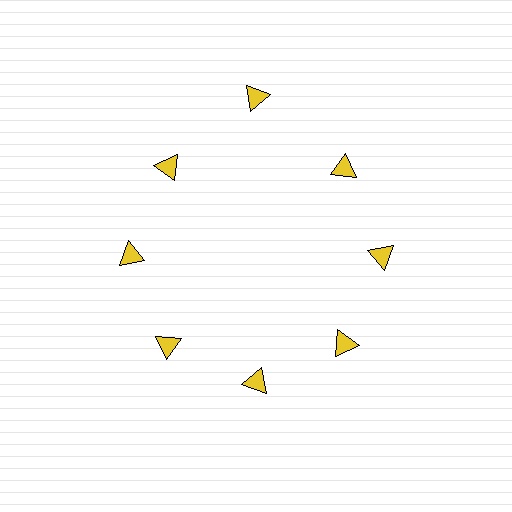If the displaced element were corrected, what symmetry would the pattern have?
It would have 8-fold rotational symmetry — the pattern would map onto itself every 45 degrees.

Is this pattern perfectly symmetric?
No. The 8 yellow triangles are arranged in a ring, but one element near the 12 o'clock position is pushed outward from the center, breaking the 8-fold rotational symmetry.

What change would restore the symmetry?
The symmetry would be restored by moving it inward, back onto the ring so that all 8 triangles sit at equal angles and equal distance from the center.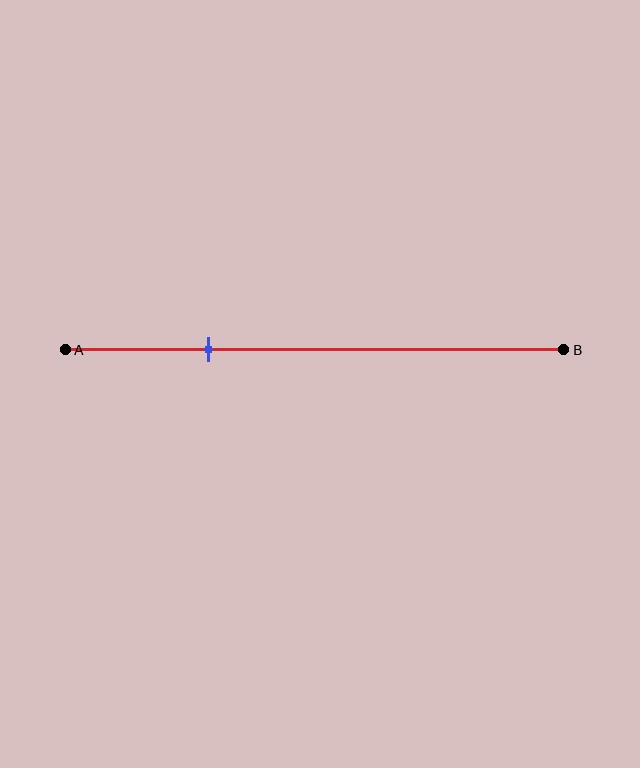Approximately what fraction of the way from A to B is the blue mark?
The blue mark is approximately 30% of the way from A to B.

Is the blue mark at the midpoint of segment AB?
No, the mark is at about 30% from A, not at the 50% midpoint.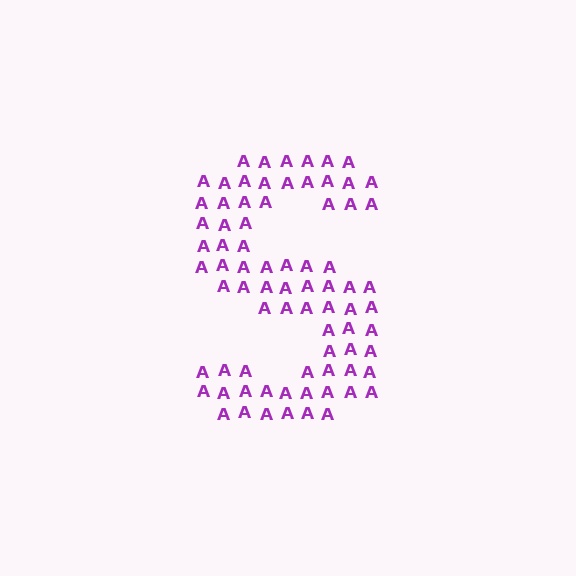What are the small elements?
The small elements are letter A's.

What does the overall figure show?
The overall figure shows the letter S.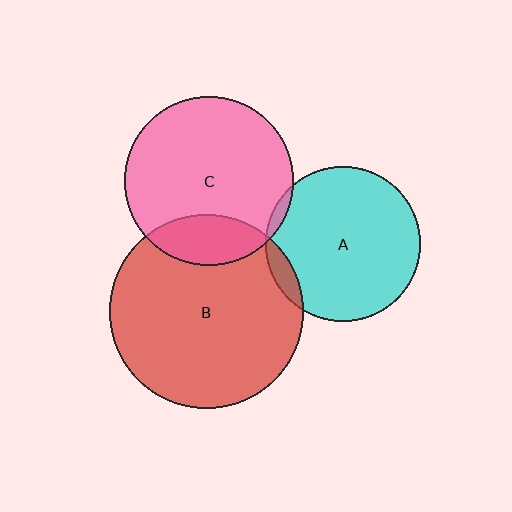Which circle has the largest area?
Circle B (red).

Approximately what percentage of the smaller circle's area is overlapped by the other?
Approximately 20%.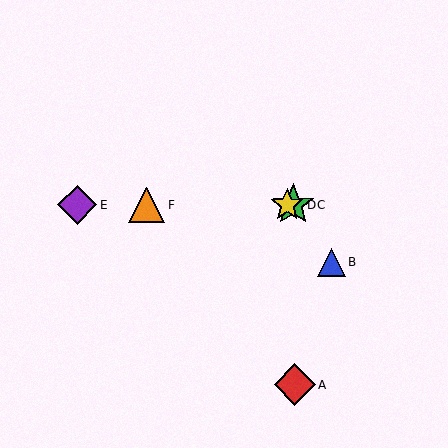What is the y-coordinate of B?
Object B is at y≈262.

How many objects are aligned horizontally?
4 objects (C, D, E, F) are aligned horizontally.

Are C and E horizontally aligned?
Yes, both are at y≈205.